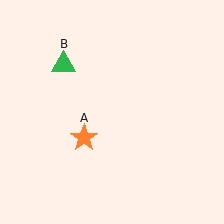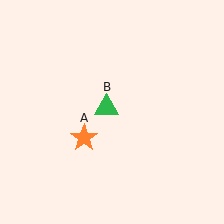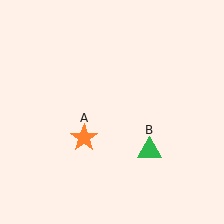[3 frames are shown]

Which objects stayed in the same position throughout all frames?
Orange star (object A) remained stationary.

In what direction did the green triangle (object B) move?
The green triangle (object B) moved down and to the right.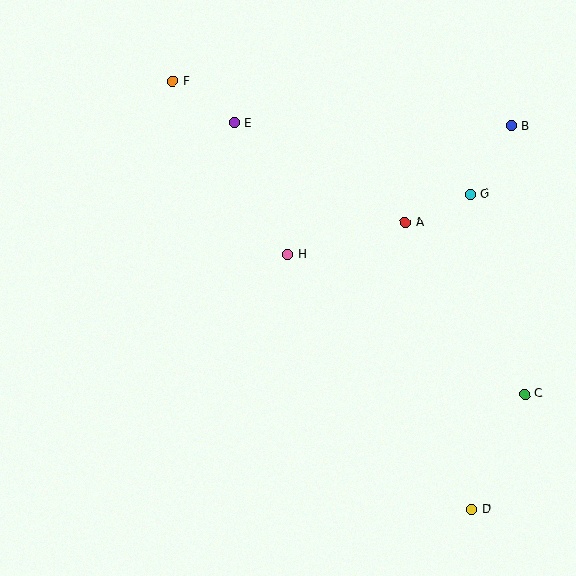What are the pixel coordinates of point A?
Point A is at (405, 223).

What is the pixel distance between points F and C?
The distance between F and C is 471 pixels.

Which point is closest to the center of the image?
Point H at (288, 254) is closest to the center.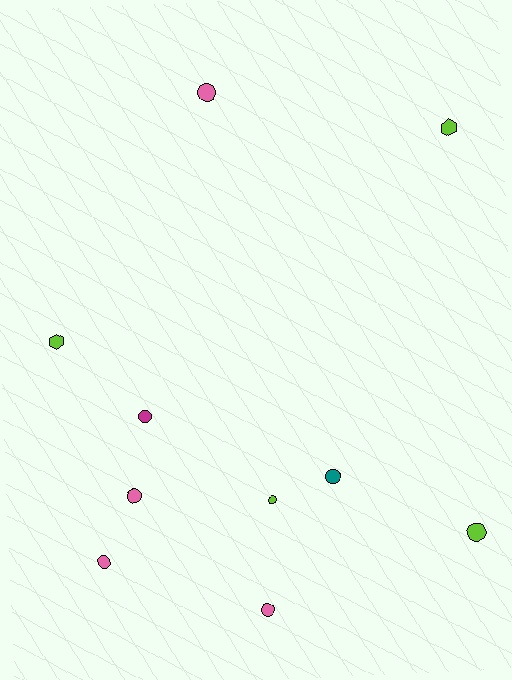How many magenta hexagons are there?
There are no magenta hexagons.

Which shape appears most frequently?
Circle, with 8 objects.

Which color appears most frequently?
Lime, with 4 objects.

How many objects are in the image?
There are 10 objects.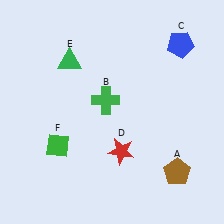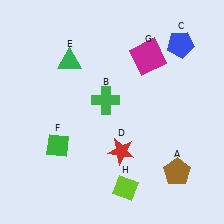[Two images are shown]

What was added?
A magenta square (G), a lime diamond (H) were added in Image 2.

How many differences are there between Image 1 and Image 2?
There are 2 differences between the two images.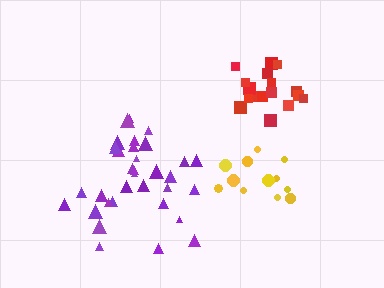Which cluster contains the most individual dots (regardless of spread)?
Purple (33).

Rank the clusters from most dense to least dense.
red, yellow, purple.